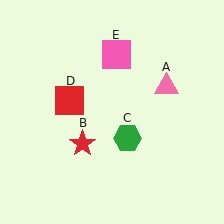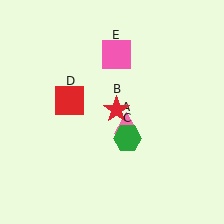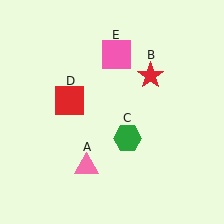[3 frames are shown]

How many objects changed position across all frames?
2 objects changed position: pink triangle (object A), red star (object B).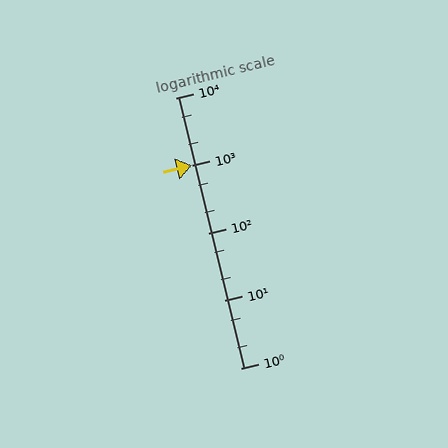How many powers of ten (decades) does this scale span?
The scale spans 4 decades, from 1 to 10000.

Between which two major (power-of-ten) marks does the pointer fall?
The pointer is between 1000 and 10000.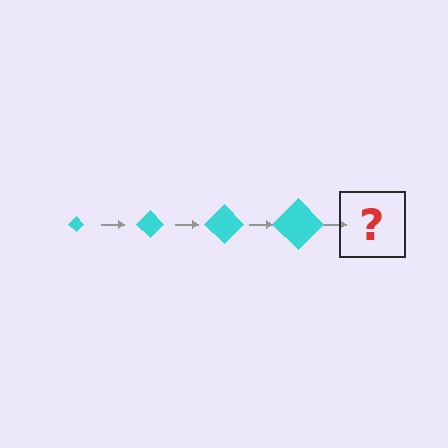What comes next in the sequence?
The next element should be a cyan diamond, larger than the previous one.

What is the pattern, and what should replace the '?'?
The pattern is that the diamond gets progressively larger each step. The '?' should be a cyan diamond, larger than the previous one.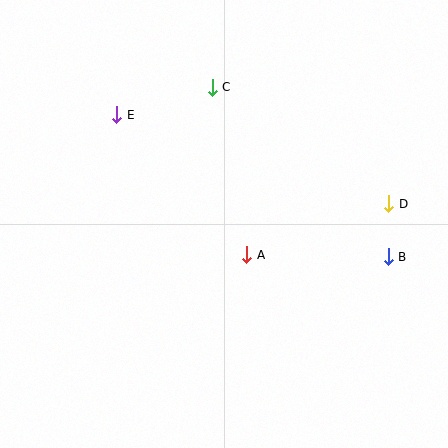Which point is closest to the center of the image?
Point A at (247, 255) is closest to the center.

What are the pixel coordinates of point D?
Point D is at (389, 204).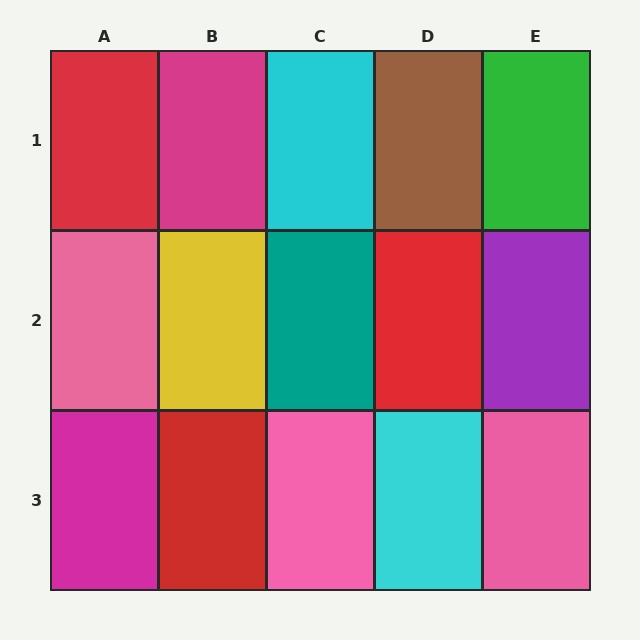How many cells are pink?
3 cells are pink.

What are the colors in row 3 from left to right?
Magenta, red, pink, cyan, pink.